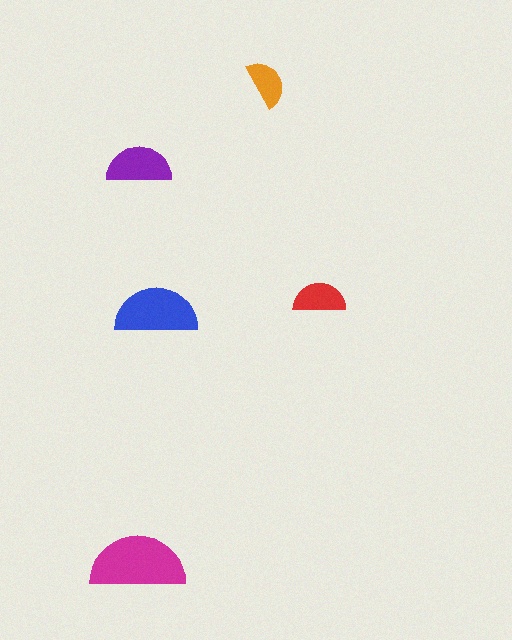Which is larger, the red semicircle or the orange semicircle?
The red one.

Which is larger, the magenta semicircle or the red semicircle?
The magenta one.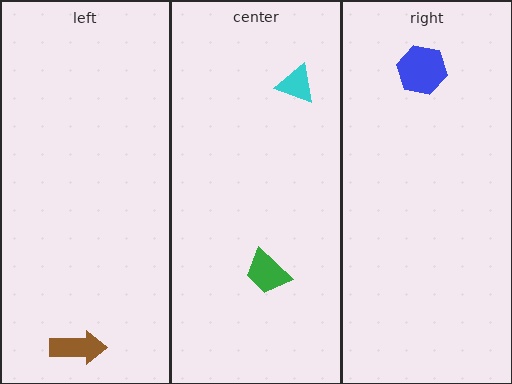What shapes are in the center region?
The cyan triangle, the green trapezoid.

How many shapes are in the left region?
1.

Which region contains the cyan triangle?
The center region.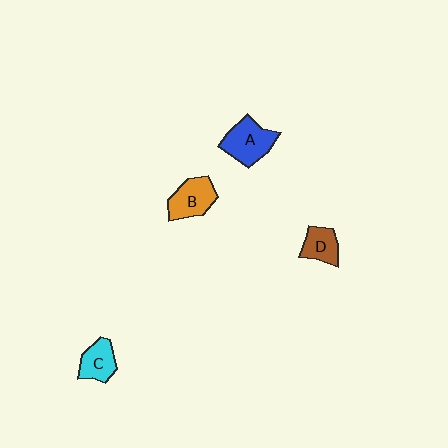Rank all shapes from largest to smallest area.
From largest to smallest: A (blue), B (orange), C (cyan), D (brown).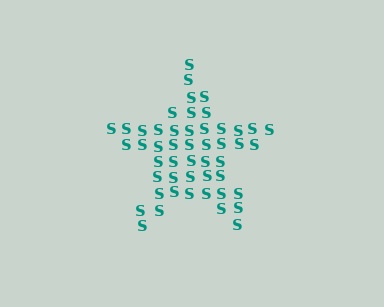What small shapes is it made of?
It is made of small letter S's.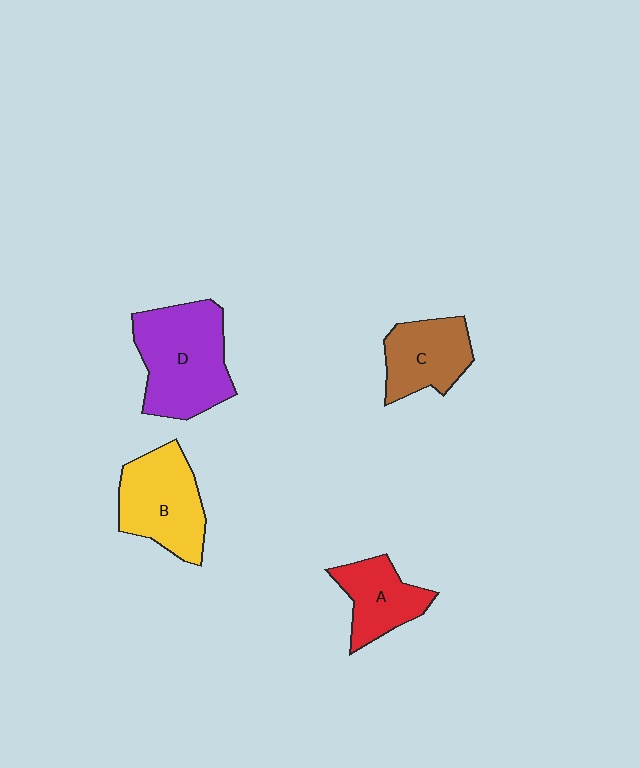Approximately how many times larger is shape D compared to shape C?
Approximately 1.6 times.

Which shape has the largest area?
Shape D (purple).